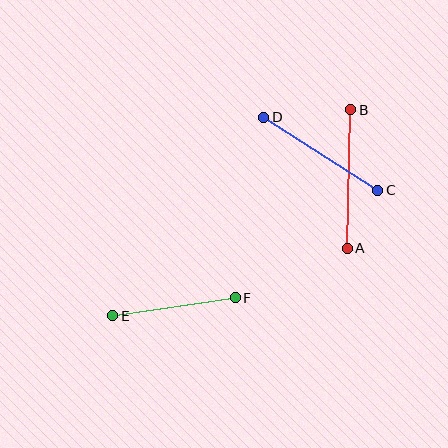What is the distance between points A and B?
The distance is approximately 138 pixels.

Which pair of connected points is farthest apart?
Points A and B are farthest apart.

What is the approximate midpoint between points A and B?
The midpoint is at approximately (349, 179) pixels.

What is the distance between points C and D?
The distance is approximately 135 pixels.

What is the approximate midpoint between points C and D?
The midpoint is at approximately (321, 154) pixels.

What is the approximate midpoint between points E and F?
The midpoint is at approximately (174, 307) pixels.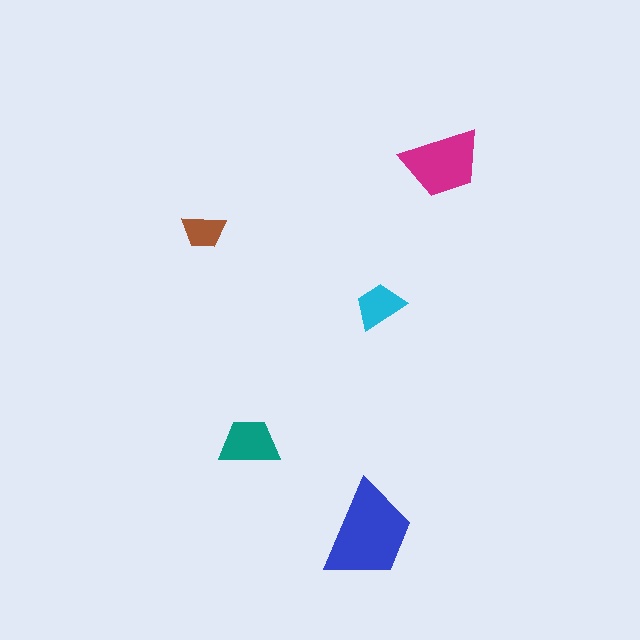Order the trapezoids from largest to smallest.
the blue one, the magenta one, the teal one, the cyan one, the brown one.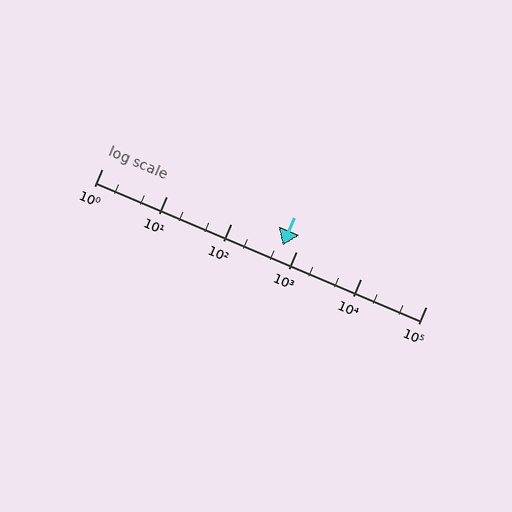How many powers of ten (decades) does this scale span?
The scale spans 5 decades, from 1 to 100000.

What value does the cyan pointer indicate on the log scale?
The pointer indicates approximately 620.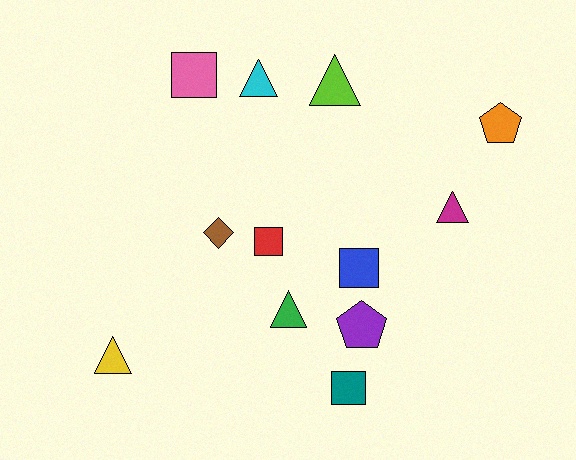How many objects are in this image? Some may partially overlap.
There are 12 objects.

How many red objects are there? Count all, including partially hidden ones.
There is 1 red object.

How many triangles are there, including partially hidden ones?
There are 5 triangles.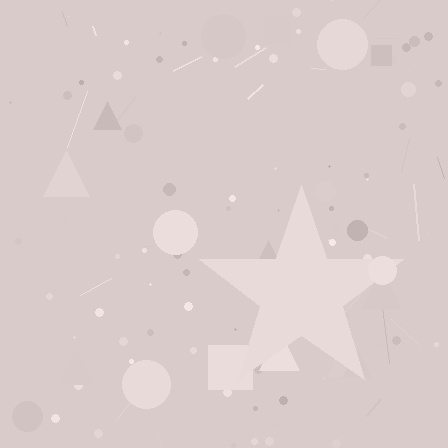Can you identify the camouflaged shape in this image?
The camouflaged shape is a star.